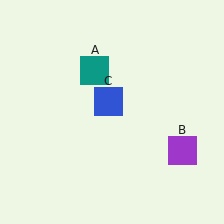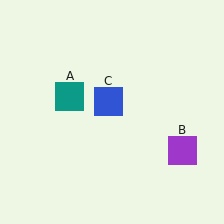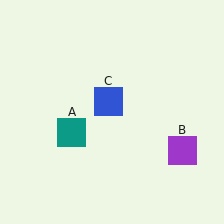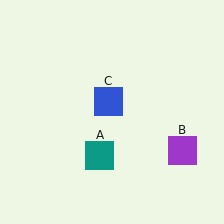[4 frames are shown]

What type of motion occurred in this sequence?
The teal square (object A) rotated counterclockwise around the center of the scene.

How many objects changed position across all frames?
1 object changed position: teal square (object A).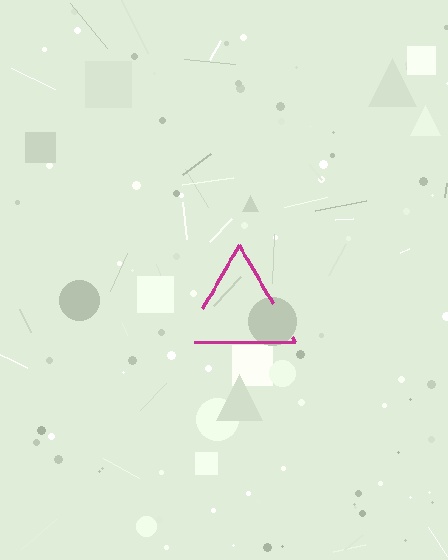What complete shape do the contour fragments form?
The contour fragments form a triangle.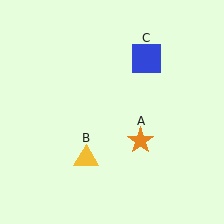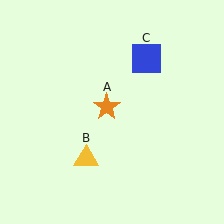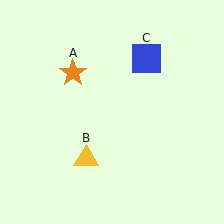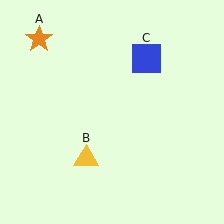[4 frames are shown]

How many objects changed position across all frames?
1 object changed position: orange star (object A).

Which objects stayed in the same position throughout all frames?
Yellow triangle (object B) and blue square (object C) remained stationary.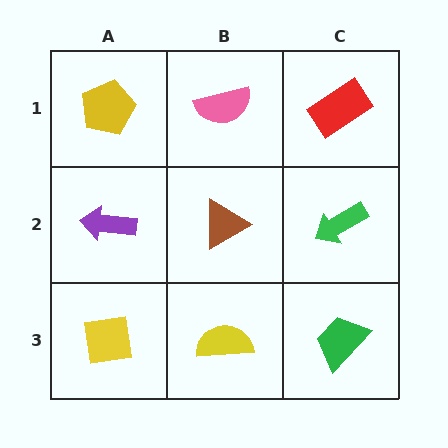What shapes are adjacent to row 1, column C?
A green arrow (row 2, column C), a pink semicircle (row 1, column B).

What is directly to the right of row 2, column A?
A brown triangle.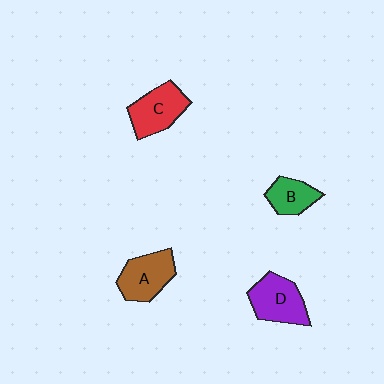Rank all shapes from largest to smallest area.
From largest to smallest: D (purple), C (red), A (brown), B (green).